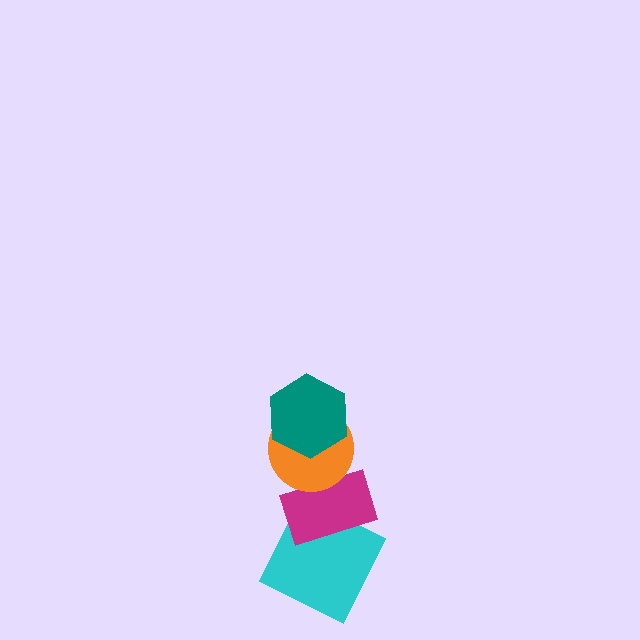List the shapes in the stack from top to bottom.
From top to bottom: the teal hexagon, the orange circle, the magenta rectangle, the cyan square.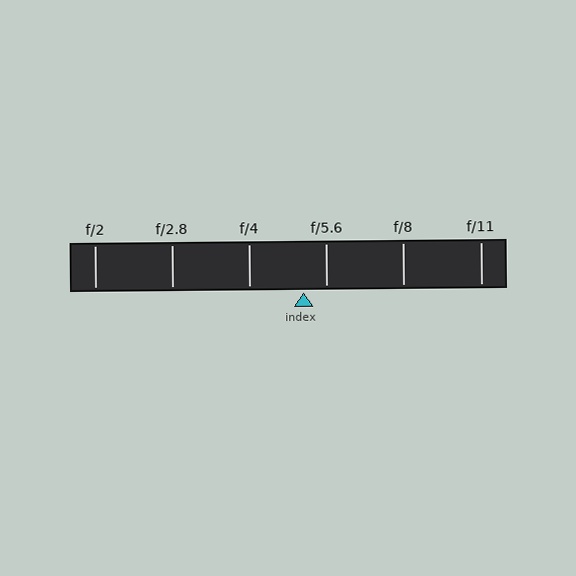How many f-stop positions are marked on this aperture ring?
There are 6 f-stop positions marked.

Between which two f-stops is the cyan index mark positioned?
The index mark is between f/4 and f/5.6.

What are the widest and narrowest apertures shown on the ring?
The widest aperture shown is f/2 and the narrowest is f/11.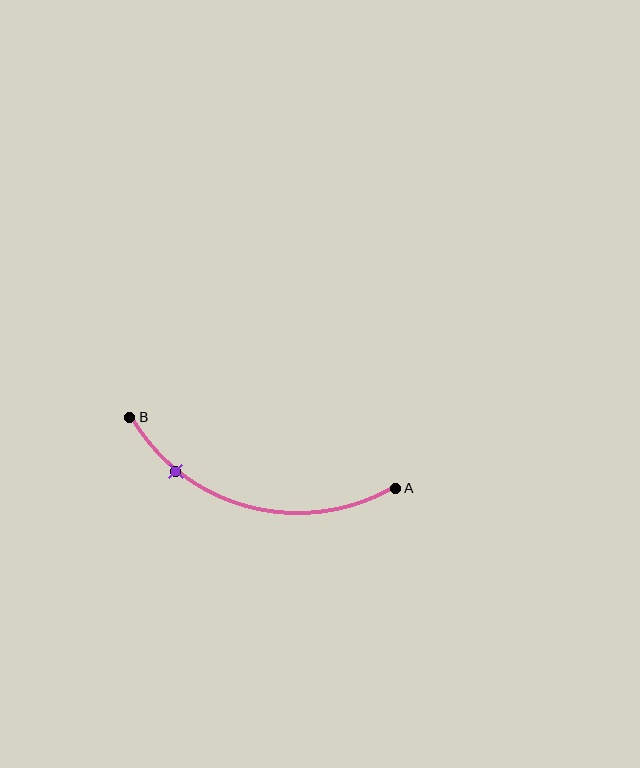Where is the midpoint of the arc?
The arc midpoint is the point on the curve farthest from the straight line joining A and B. It sits below that line.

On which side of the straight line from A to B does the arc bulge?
The arc bulges below the straight line connecting A and B.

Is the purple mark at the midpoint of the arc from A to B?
No. The purple mark lies on the arc but is closer to endpoint B. The arc midpoint would be at the point on the curve equidistant along the arc from both A and B.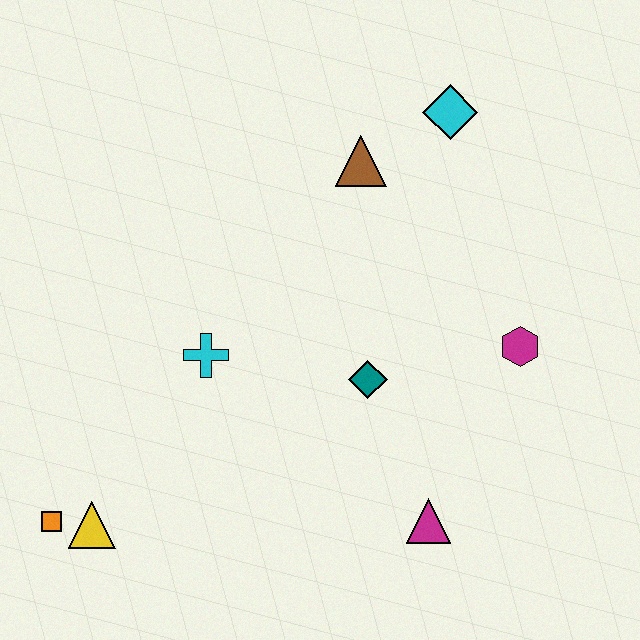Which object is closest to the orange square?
The yellow triangle is closest to the orange square.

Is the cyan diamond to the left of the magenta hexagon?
Yes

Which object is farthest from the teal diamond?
The orange square is farthest from the teal diamond.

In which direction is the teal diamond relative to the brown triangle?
The teal diamond is below the brown triangle.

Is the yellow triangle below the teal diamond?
Yes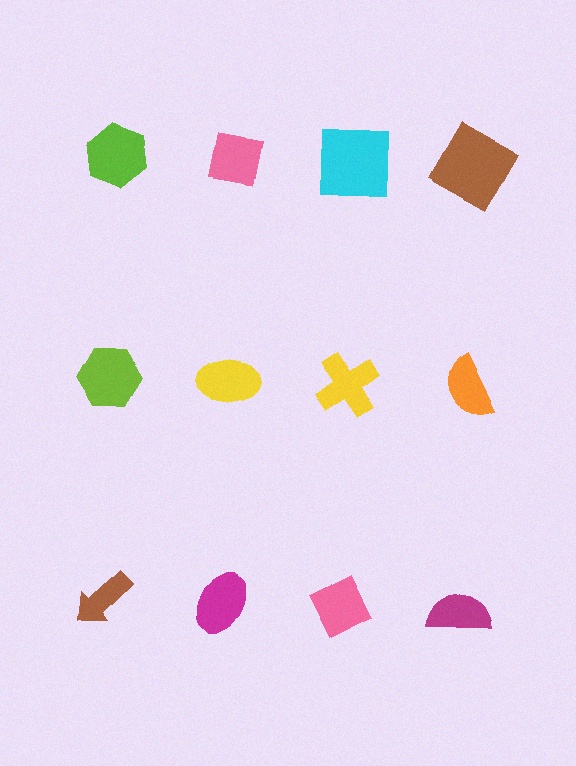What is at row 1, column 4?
A brown square.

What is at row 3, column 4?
A magenta semicircle.